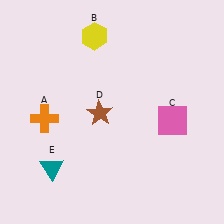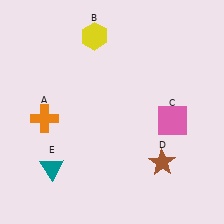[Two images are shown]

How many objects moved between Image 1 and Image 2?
1 object moved between the two images.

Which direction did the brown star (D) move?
The brown star (D) moved right.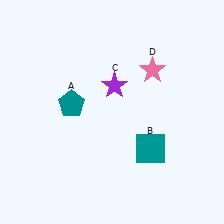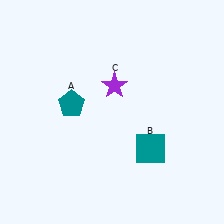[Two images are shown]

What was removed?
The pink star (D) was removed in Image 2.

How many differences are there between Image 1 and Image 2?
There is 1 difference between the two images.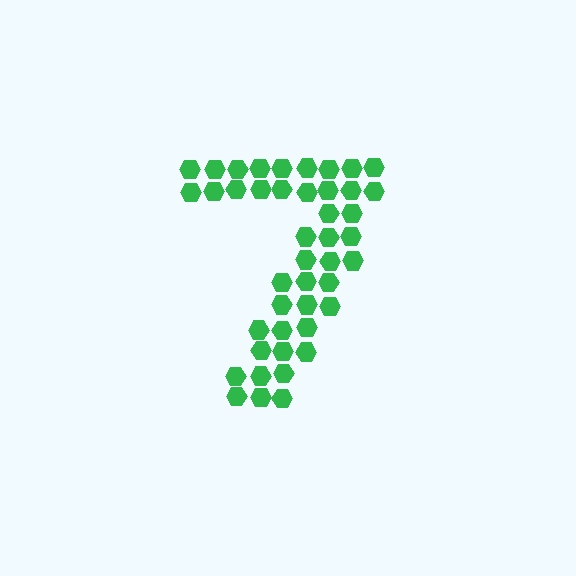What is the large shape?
The large shape is the digit 7.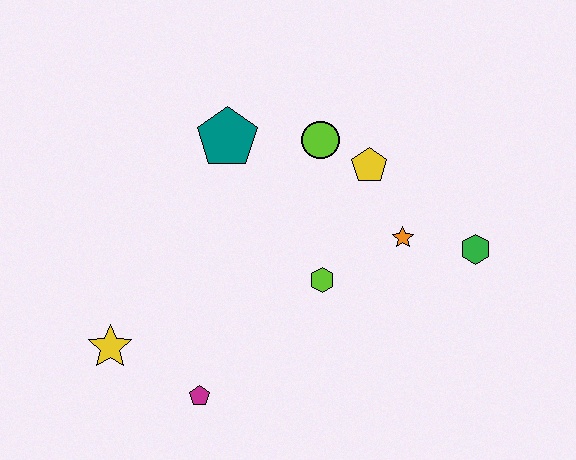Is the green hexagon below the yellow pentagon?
Yes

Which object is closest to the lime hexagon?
The orange star is closest to the lime hexagon.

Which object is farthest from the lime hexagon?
The yellow star is farthest from the lime hexagon.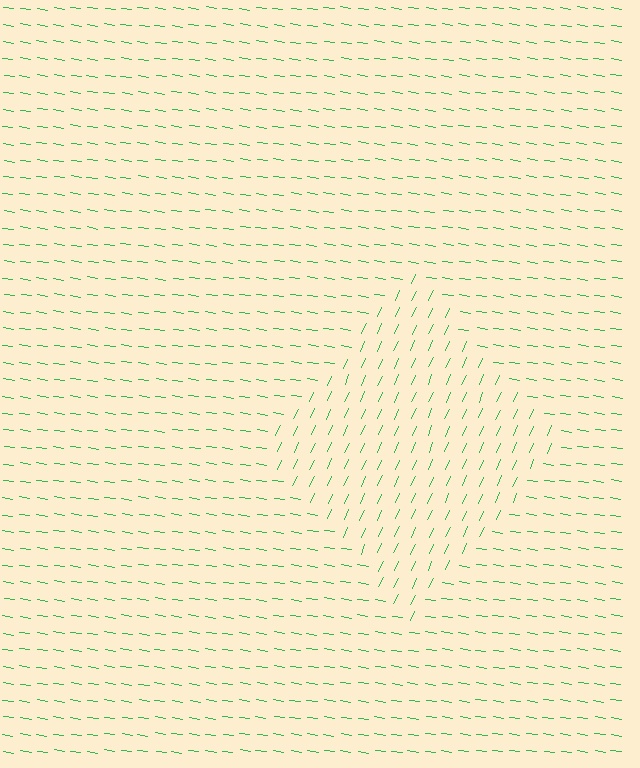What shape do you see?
I see a diamond.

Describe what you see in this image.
The image is filled with small green line segments. A diamond region in the image has lines oriented differently from the surrounding lines, creating a visible texture boundary.